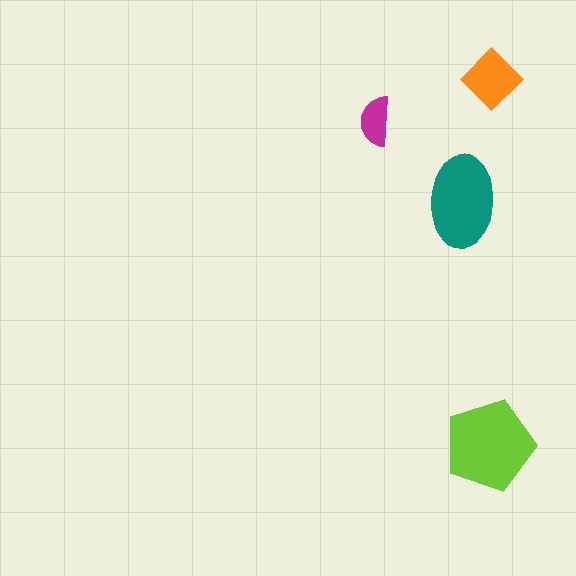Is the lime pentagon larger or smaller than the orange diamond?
Larger.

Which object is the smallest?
The magenta semicircle.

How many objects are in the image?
There are 4 objects in the image.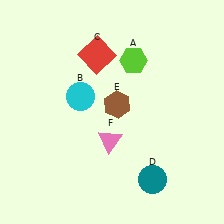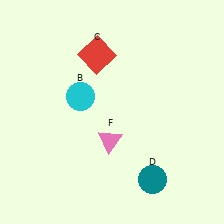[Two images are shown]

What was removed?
The brown hexagon (E), the lime hexagon (A) were removed in Image 2.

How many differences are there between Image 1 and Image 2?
There are 2 differences between the two images.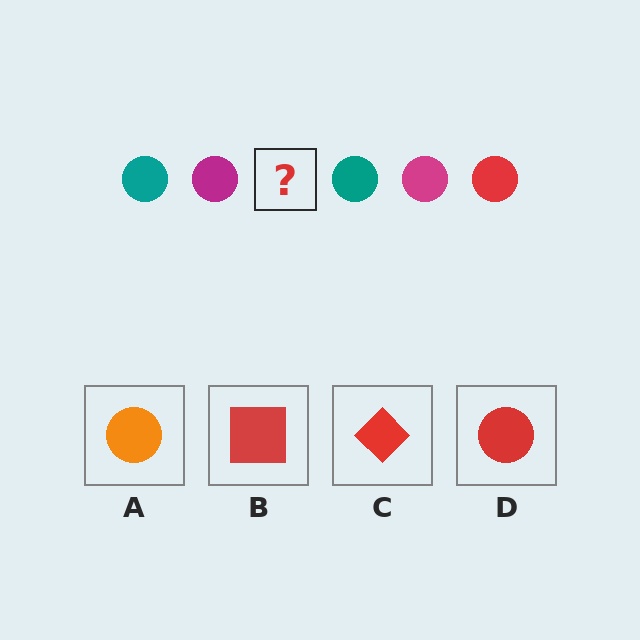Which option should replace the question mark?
Option D.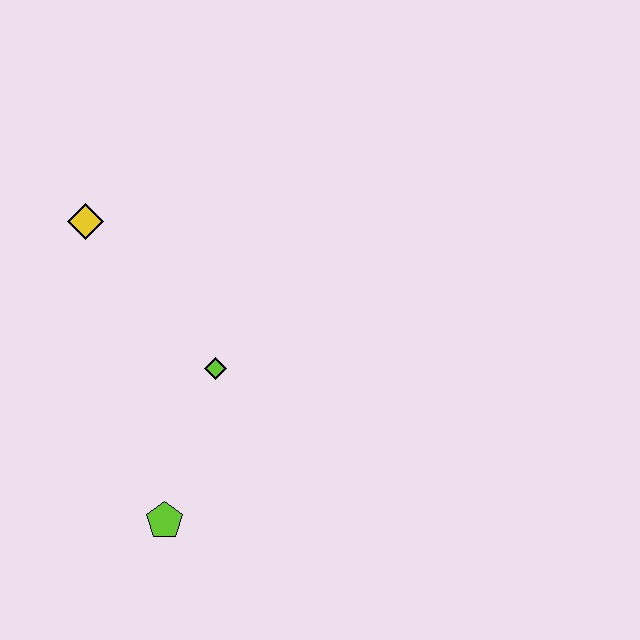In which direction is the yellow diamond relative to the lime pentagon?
The yellow diamond is above the lime pentagon.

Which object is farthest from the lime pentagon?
The yellow diamond is farthest from the lime pentagon.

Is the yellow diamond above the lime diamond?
Yes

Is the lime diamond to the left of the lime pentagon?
No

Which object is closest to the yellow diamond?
The lime diamond is closest to the yellow diamond.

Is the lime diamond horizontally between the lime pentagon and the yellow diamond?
No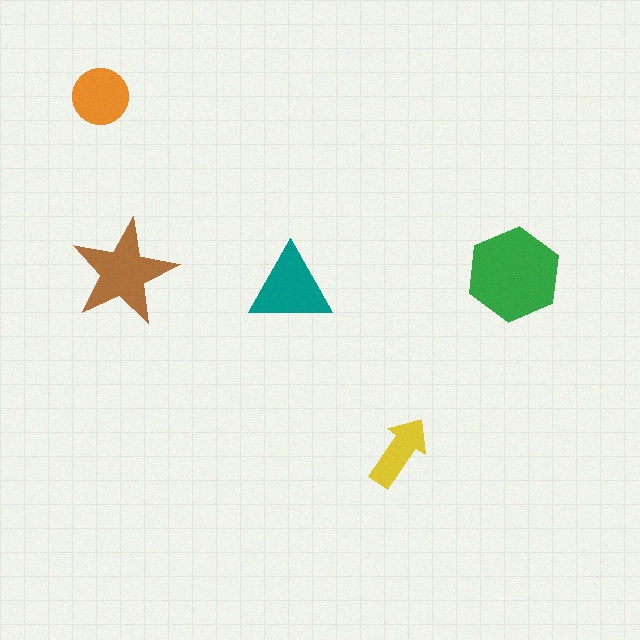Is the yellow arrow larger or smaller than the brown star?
Smaller.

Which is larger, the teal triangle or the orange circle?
The teal triangle.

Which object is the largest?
The green hexagon.